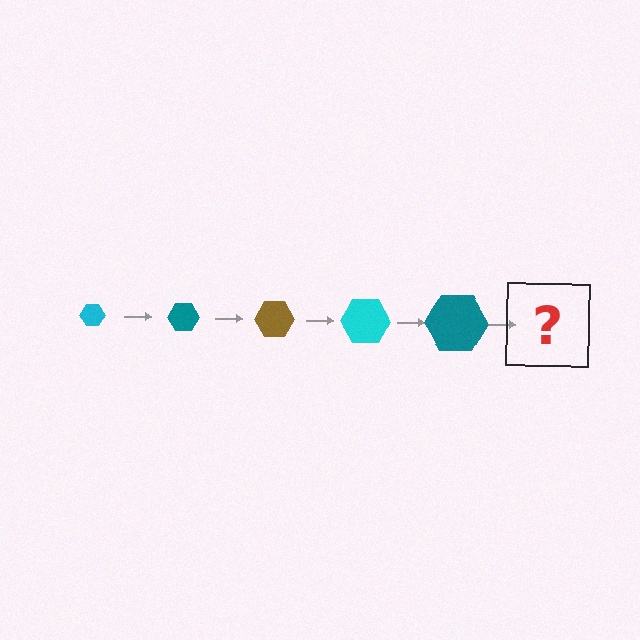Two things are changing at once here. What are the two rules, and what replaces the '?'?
The two rules are that the hexagon grows larger each step and the color cycles through cyan, teal, and brown. The '?' should be a brown hexagon, larger than the previous one.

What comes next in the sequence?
The next element should be a brown hexagon, larger than the previous one.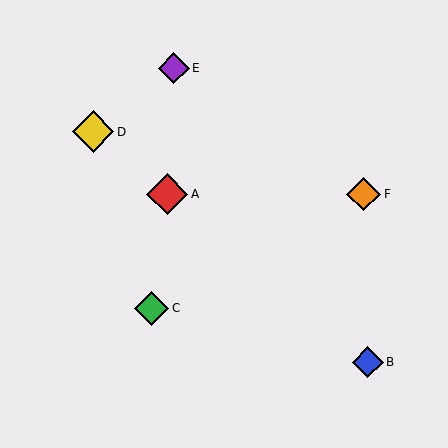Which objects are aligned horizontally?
Objects A, F are aligned horizontally.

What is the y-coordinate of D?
Object D is at y≈132.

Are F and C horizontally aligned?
No, F is at y≈194 and C is at y≈308.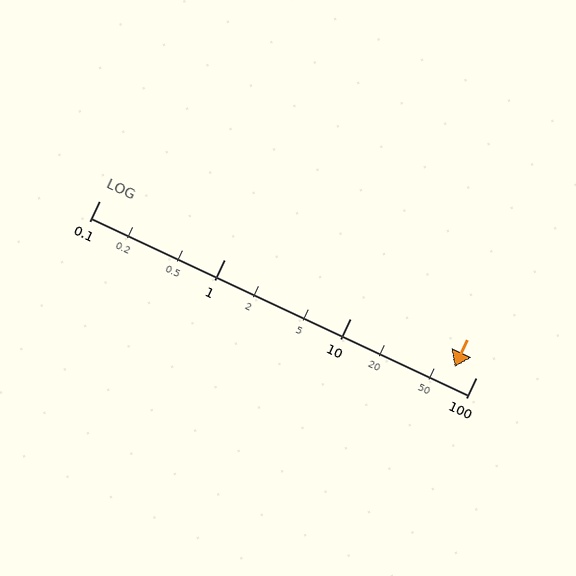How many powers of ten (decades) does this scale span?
The scale spans 3 decades, from 0.1 to 100.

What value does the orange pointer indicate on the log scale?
The pointer indicates approximately 68.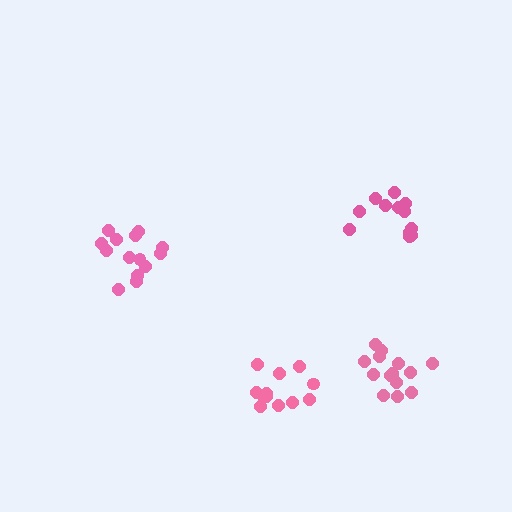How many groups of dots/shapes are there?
There are 4 groups.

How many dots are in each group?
Group 1: 14 dots, Group 2: 12 dots, Group 3: 14 dots, Group 4: 12 dots (52 total).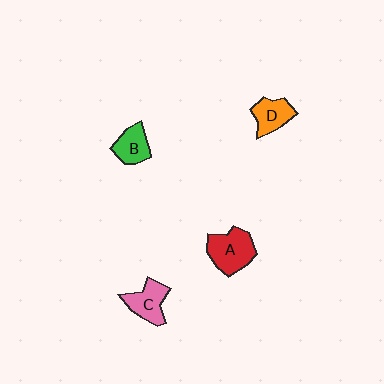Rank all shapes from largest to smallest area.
From largest to smallest: A (red), C (pink), D (orange), B (green).